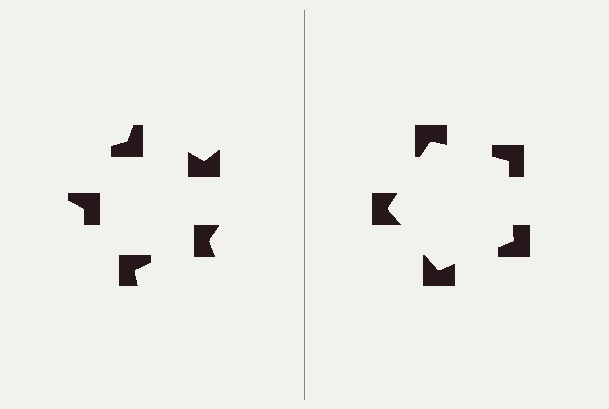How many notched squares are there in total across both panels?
10 — 5 on each side.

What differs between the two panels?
The notched squares are positioned identically on both sides; only the wedge orientations differ. On the right they align to a pentagon; on the left they are misaligned.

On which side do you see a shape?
An illusory pentagon appears on the right side. On the left side the wedge cuts are rotated, so no coherent shape forms.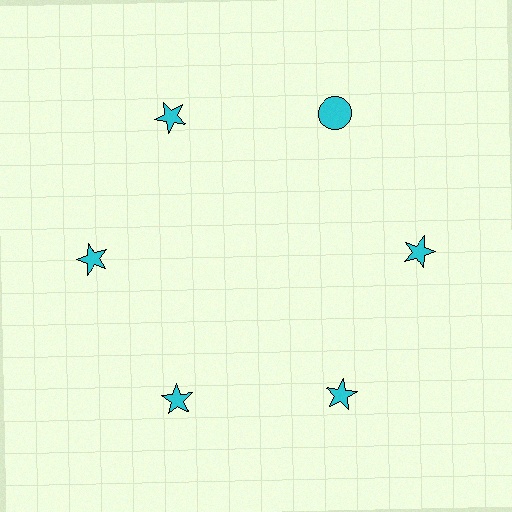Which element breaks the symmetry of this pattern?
The cyan circle at roughly the 1 o'clock position breaks the symmetry. All other shapes are cyan stars.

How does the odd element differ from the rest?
It has a different shape: circle instead of star.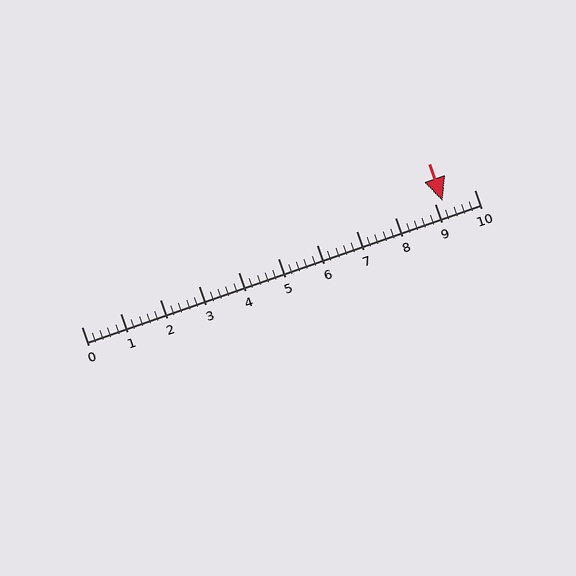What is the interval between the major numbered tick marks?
The major tick marks are spaced 1 units apart.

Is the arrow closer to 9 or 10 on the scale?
The arrow is closer to 9.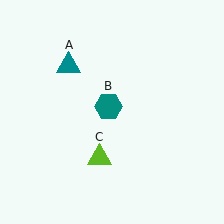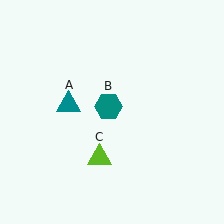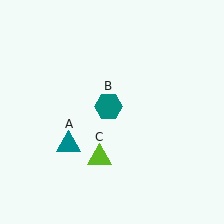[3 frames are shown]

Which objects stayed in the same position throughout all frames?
Teal hexagon (object B) and lime triangle (object C) remained stationary.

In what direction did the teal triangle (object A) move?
The teal triangle (object A) moved down.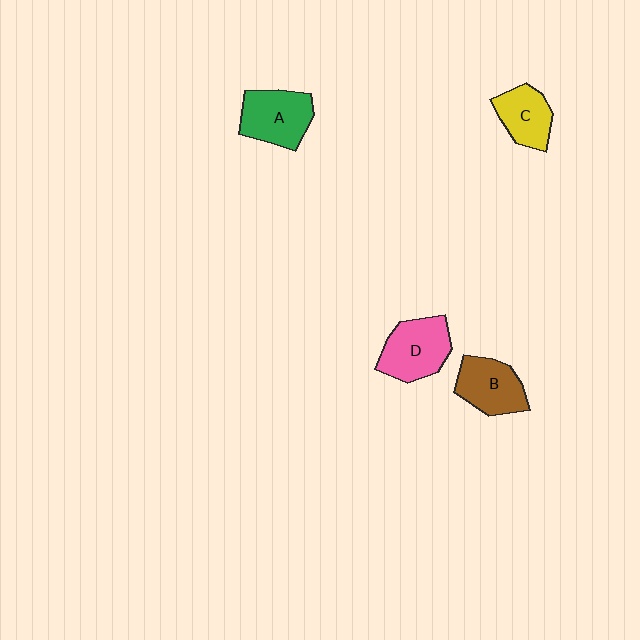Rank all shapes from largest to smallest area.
From largest to smallest: D (pink), A (green), B (brown), C (yellow).